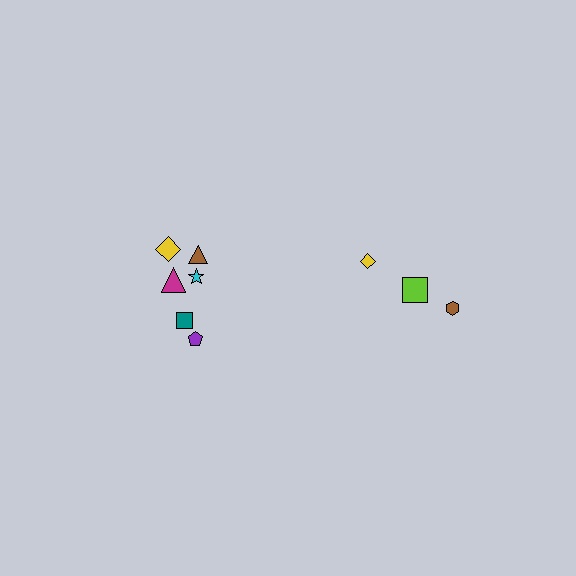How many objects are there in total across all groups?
There are 9 objects.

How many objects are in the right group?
There are 3 objects.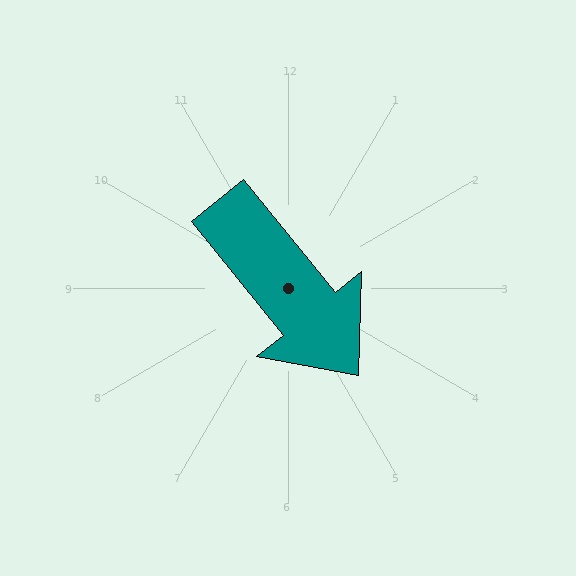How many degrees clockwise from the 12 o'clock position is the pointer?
Approximately 141 degrees.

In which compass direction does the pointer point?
Southeast.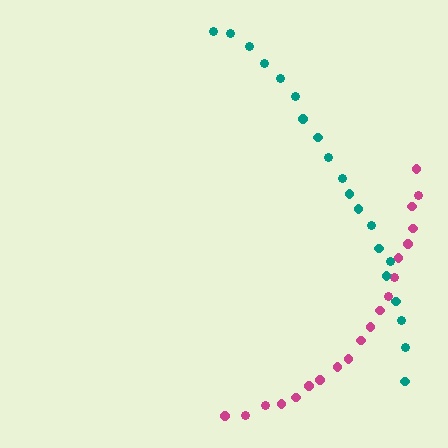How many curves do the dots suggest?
There are 2 distinct paths.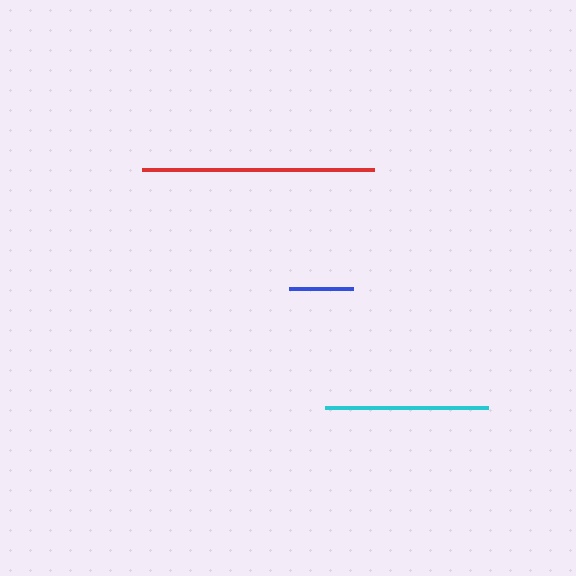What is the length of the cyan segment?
The cyan segment is approximately 163 pixels long.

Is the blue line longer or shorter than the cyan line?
The cyan line is longer than the blue line.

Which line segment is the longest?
The red line is the longest at approximately 231 pixels.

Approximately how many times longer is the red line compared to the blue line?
The red line is approximately 3.6 times the length of the blue line.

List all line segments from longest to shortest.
From longest to shortest: red, cyan, blue.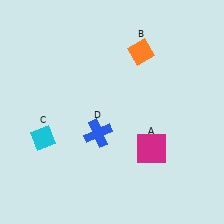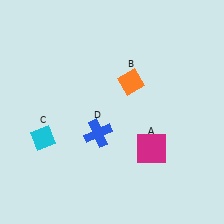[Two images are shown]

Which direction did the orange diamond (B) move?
The orange diamond (B) moved down.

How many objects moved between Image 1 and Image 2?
1 object moved between the two images.